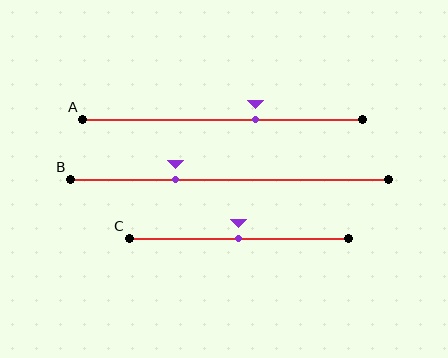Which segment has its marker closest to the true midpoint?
Segment C has its marker closest to the true midpoint.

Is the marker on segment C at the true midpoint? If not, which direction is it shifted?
Yes, the marker on segment C is at the true midpoint.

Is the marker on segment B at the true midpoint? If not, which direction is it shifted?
No, the marker on segment B is shifted to the left by about 17% of the segment length.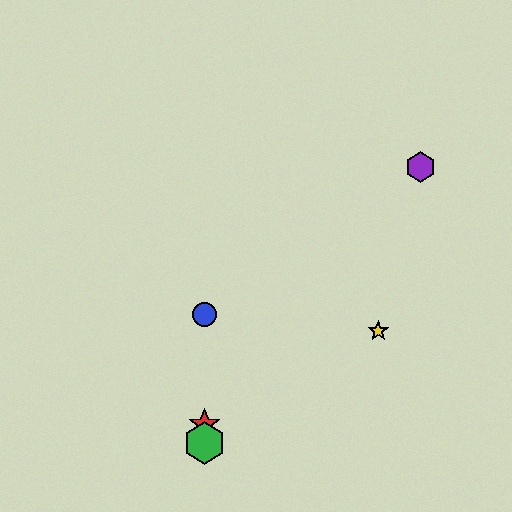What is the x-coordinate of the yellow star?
The yellow star is at x≈378.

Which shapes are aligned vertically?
The red star, the blue circle, the green hexagon are aligned vertically.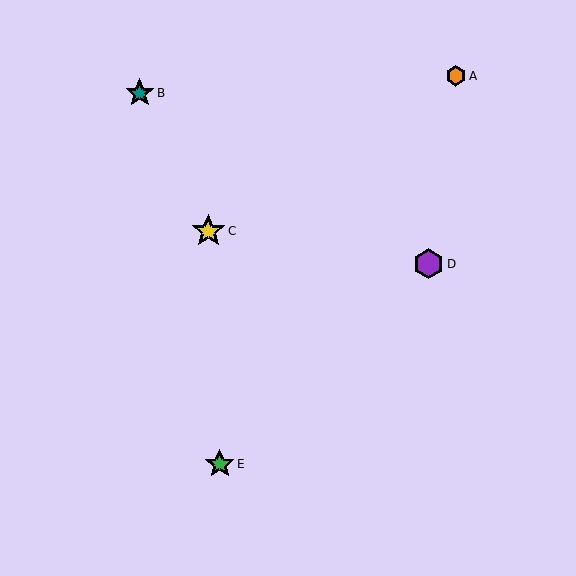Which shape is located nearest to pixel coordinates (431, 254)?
The purple hexagon (labeled D) at (429, 264) is nearest to that location.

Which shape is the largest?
The yellow star (labeled C) is the largest.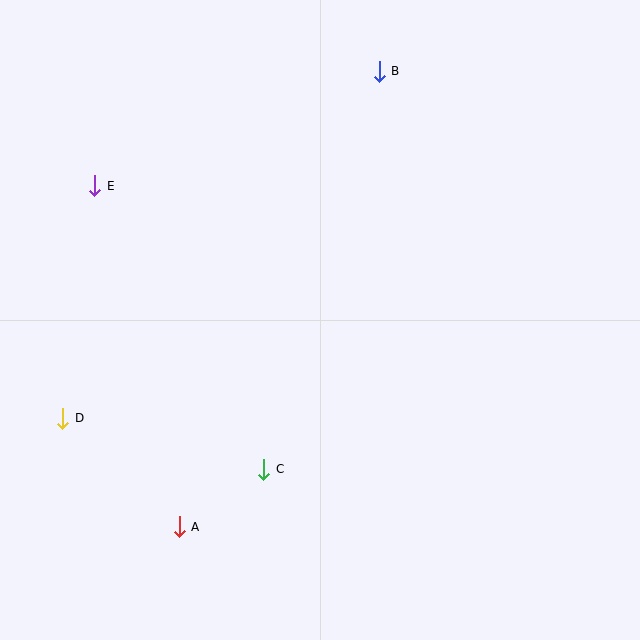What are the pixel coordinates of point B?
Point B is at (379, 71).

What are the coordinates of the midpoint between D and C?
The midpoint between D and C is at (163, 444).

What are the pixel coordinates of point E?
Point E is at (95, 186).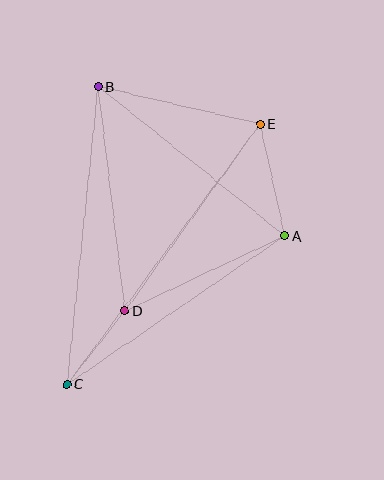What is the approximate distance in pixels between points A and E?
The distance between A and E is approximately 115 pixels.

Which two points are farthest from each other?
Points C and E are farthest from each other.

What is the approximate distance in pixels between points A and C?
The distance between A and C is approximately 264 pixels.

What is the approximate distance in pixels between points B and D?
The distance between B and D is approximately 226 pixels.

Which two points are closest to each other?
Points C and D are closest to each other.